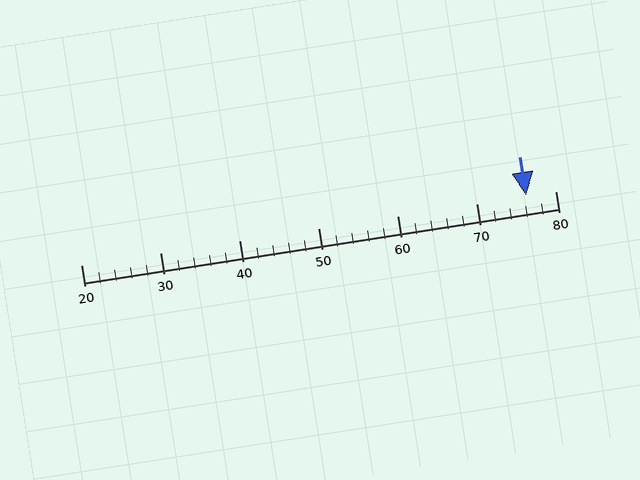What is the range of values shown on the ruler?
The ruler shows values from 20 to 80.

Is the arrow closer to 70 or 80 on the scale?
The arrow is closer to 80.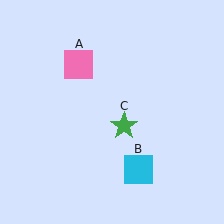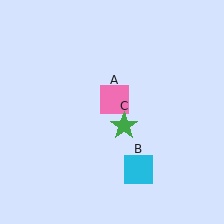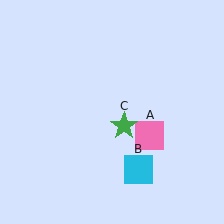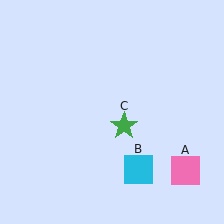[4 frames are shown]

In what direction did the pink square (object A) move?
The pink square (object A) moved down and to the right.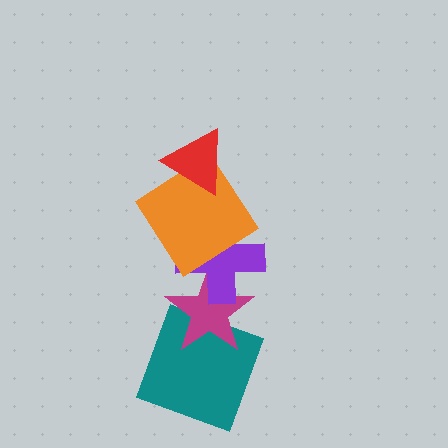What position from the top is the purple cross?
The purple cross is 3rd from the top.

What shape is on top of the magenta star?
The purple cross is on top of the magenta star.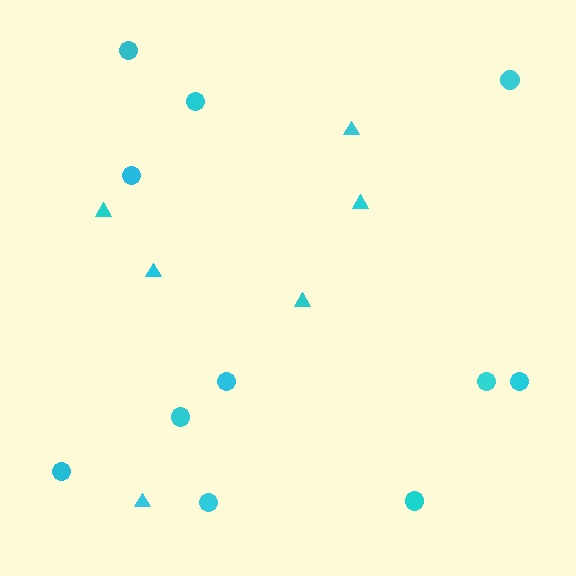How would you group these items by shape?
There are 2 groups: one group of circles (11) and one group of triangles (6).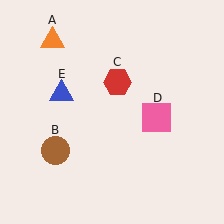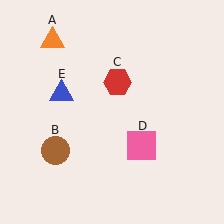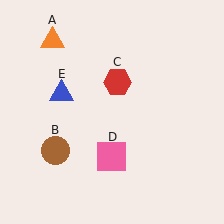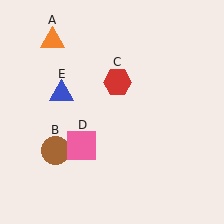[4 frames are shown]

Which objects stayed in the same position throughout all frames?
Orange triangle (object A) and brown circle (object B) and red hexagon (object C) and blue triangle (object E) remained stationary.